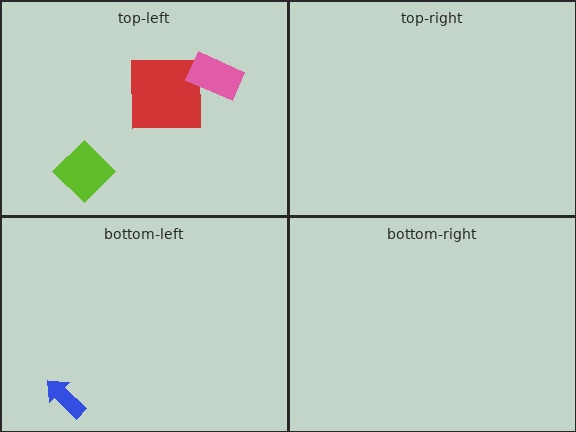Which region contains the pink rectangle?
The top-left region.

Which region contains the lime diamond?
The top-left region.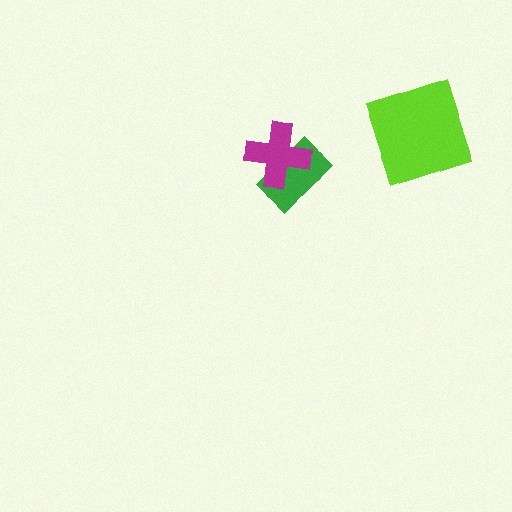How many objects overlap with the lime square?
0 objects overlap with the lime square.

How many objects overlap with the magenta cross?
1 object overlaps with the magenta cross.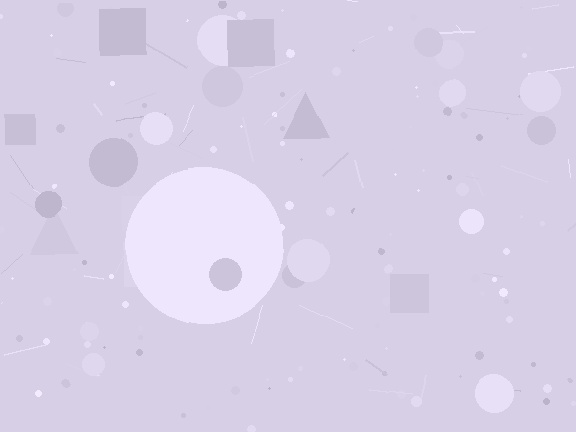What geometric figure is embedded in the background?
A circle is embedded in the background.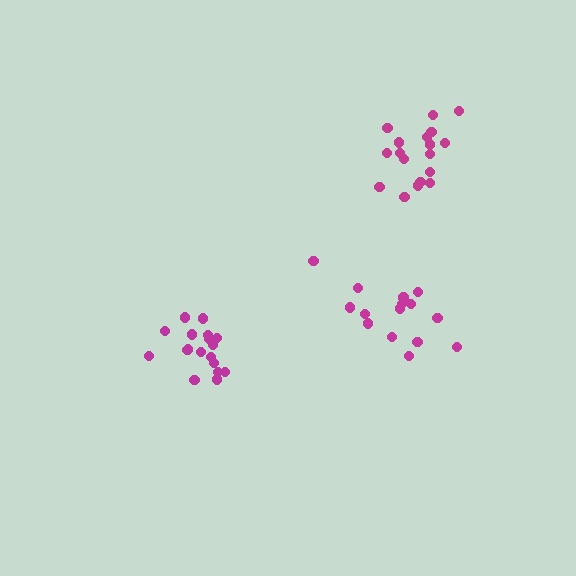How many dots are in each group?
Group 1: 18 dots, Group 2: 15 dots, Group 3: 18 dots (51 total).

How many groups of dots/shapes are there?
There are 3 groups.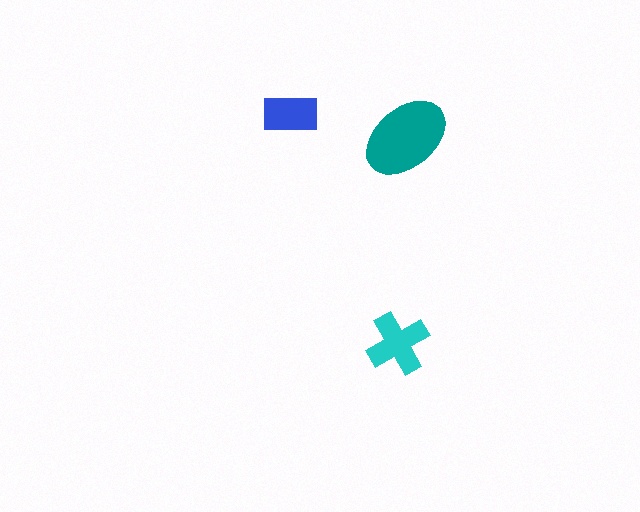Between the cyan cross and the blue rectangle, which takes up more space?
The cyan cross.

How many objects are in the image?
There are 3 objects in the image.